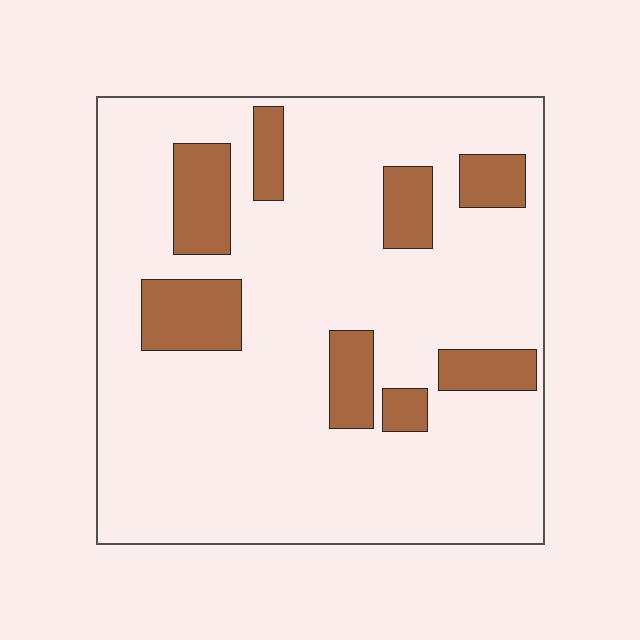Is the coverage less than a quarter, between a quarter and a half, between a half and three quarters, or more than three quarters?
Less than a quarter.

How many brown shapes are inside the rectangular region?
8.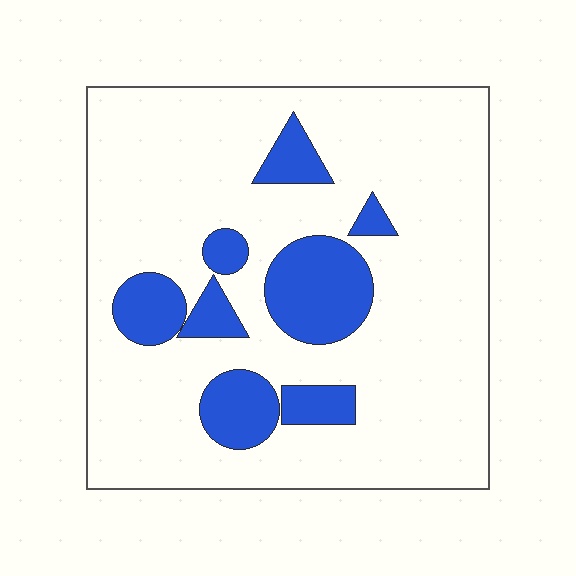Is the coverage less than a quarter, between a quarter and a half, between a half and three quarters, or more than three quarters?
Less than a quarter.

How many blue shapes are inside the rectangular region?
8.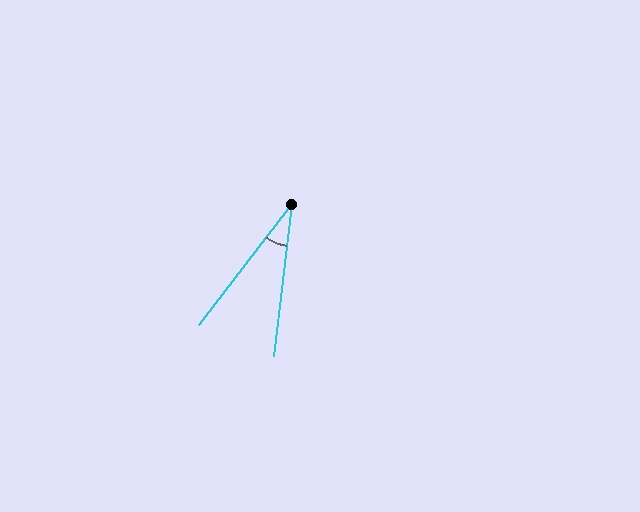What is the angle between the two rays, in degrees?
Approximately 31 degrees.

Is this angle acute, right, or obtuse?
It is acute.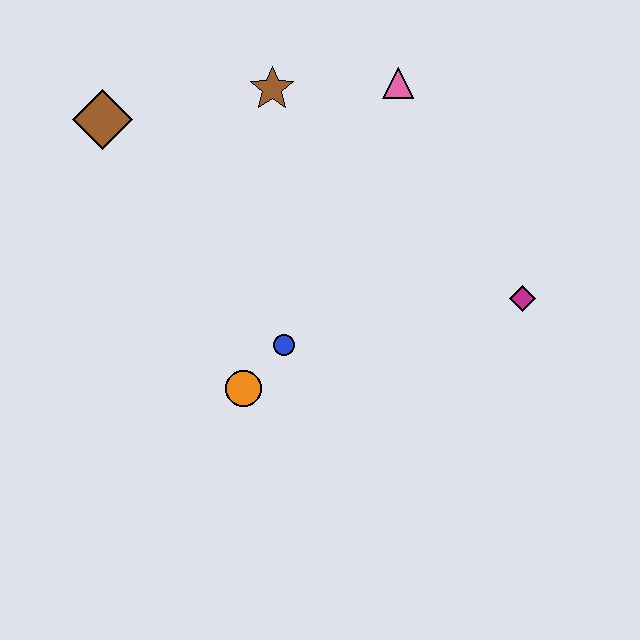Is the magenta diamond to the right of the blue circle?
Yes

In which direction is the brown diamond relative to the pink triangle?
The brown diamond is to the left of the pink triangle.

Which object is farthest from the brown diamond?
The magenta diamond is farthest from the brown diamond.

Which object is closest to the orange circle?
The blue circle is closest to the orange circle.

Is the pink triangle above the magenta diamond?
Yes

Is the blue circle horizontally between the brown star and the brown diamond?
No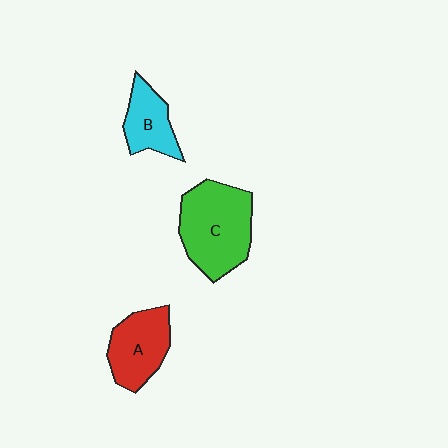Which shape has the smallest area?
Shape B (cyan).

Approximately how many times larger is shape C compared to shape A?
Approximately 1.5 times.